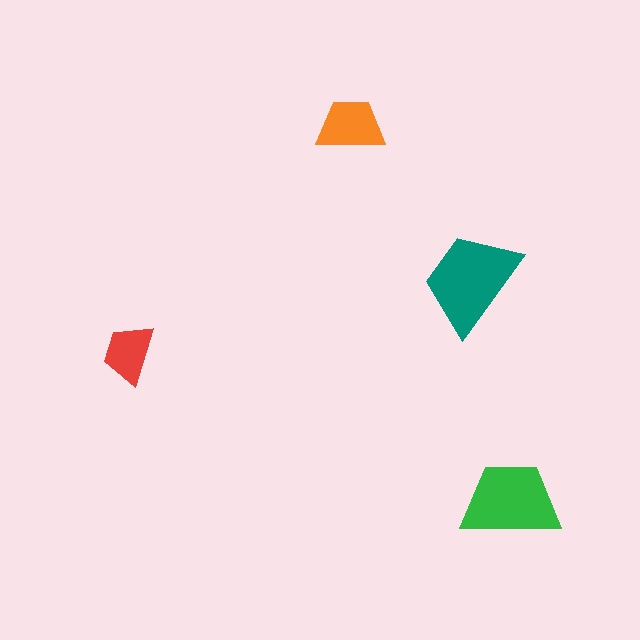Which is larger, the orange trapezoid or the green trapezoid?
The green one.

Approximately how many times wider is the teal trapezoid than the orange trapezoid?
About 1.5 times wider.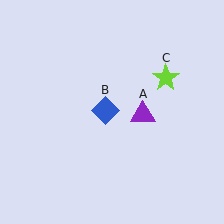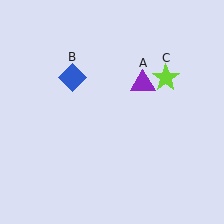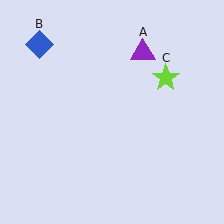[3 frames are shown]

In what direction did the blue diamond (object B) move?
The blue diamond (object B) moved up and to the left.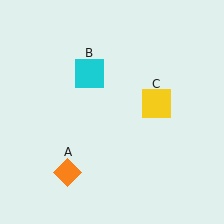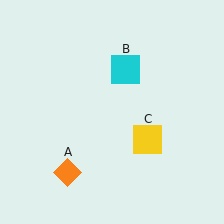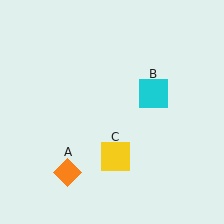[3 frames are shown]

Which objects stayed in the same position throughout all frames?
Orange diamond (object A) remained stationary.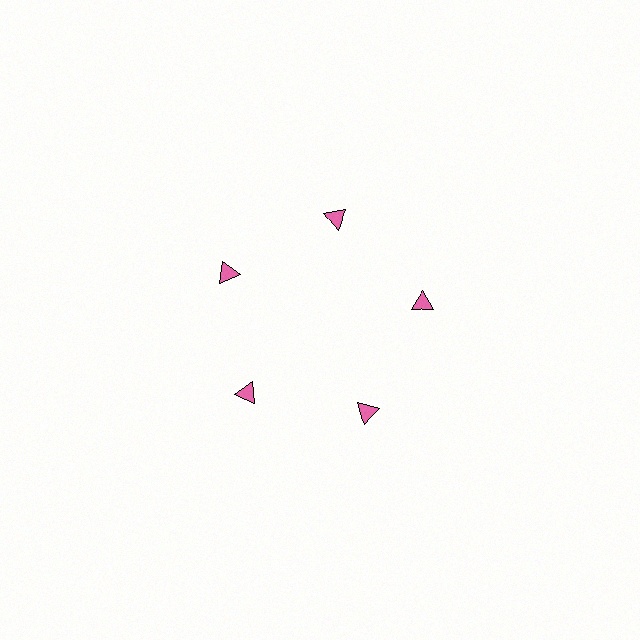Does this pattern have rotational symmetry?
Yes, this pattern has 5-fold rotational symmetry. It looks the same after rotating 72 degrees around the center.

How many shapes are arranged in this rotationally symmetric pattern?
There are 5 shapes, arranged in 5 groups of 1.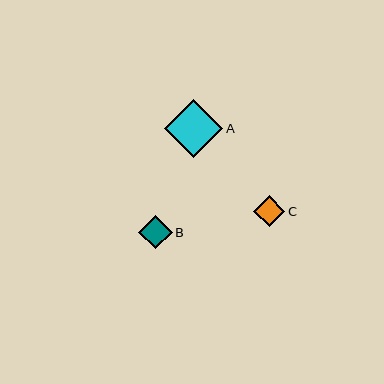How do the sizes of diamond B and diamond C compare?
Diamond B and diamond C are approximately the same size.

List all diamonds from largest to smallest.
From largest to smallest: A, B, C.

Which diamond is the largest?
Diamond A is the largest with a size of approximately 58 pixels.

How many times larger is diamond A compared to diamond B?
Diamond A is approximately 1.7 times the size of diamond B.